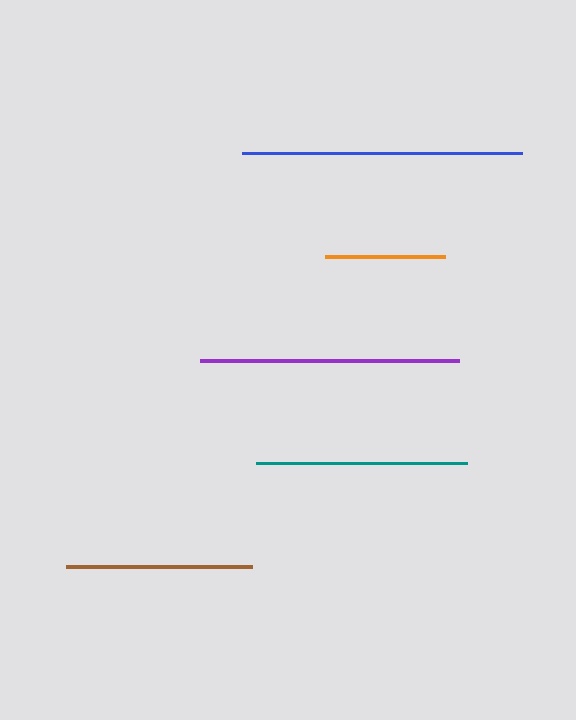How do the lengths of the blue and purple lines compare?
The blue and purple lines are approximately the same length.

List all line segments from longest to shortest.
From longest to shortest: blue, purple, teal, brown, orange.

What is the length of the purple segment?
The purple segment is approximately 259 pixels long.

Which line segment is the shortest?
The orange line is the shortest at approximately 120 pixels.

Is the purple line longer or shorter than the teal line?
The purple line is longer than the teal line.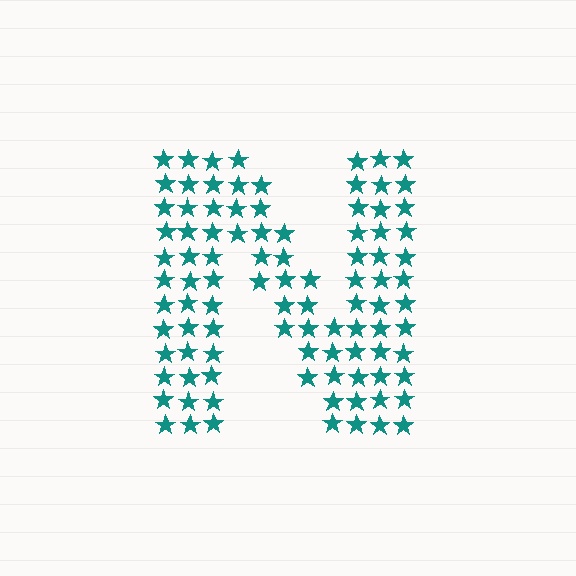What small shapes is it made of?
It is made of small stars.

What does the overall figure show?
The overall figure shows the letter N.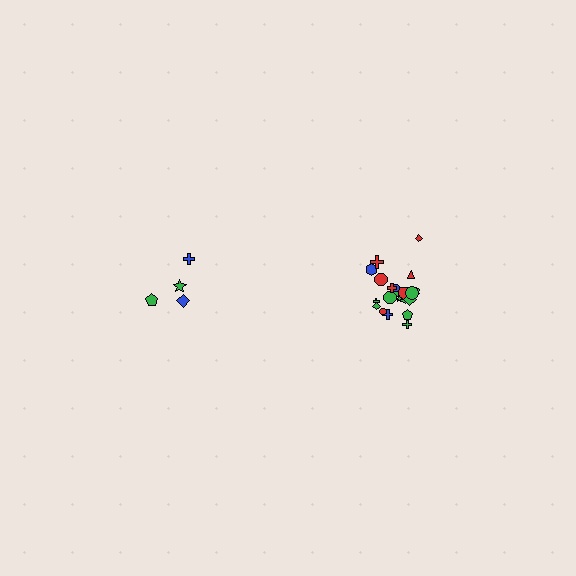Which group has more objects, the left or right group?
The right group.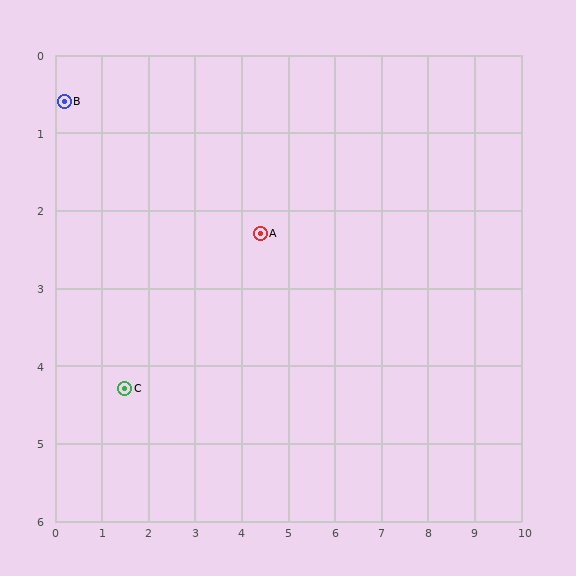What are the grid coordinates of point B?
Point B is at approximately (0.2, 0.6).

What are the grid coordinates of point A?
Point A is at approximately (4.4, 2.3).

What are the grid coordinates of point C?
Point C is at approximately (1.5, 4.3).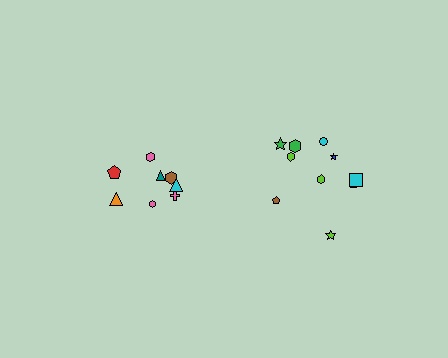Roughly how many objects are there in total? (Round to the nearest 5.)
Roughly 20 objects in total.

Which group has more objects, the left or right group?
The right group.